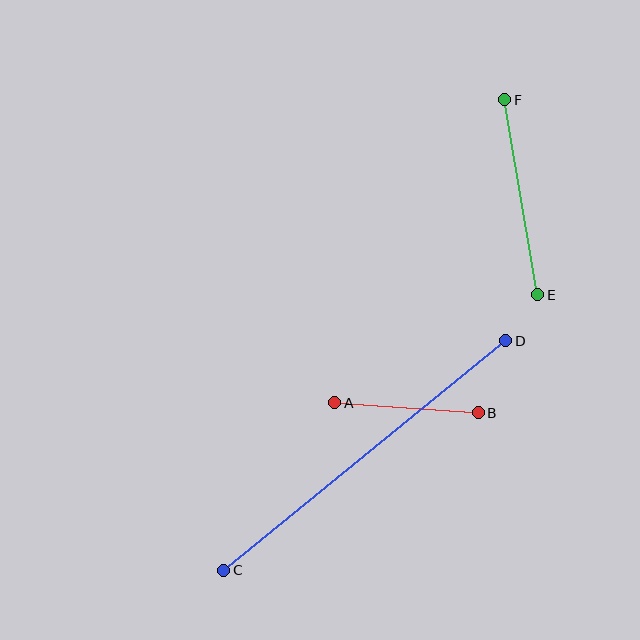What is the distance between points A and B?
The distance is approximately 144 pixels.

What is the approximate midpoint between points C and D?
The midpoint is at approximately (365, 455) pixels.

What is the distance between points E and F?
The distance is approximately 198 pixels.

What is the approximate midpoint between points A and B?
The midpoint is at approximately (407, 408) pixels.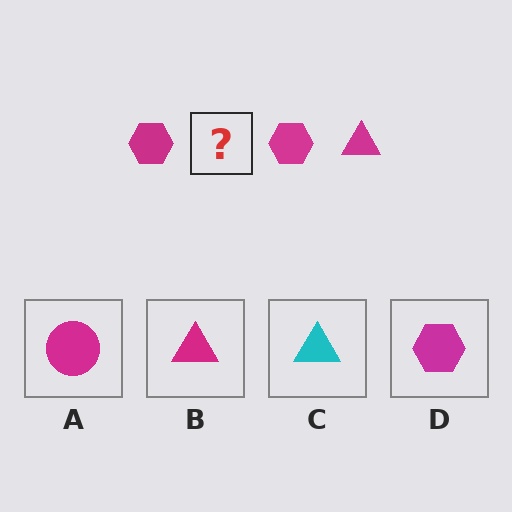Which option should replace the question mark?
Option B.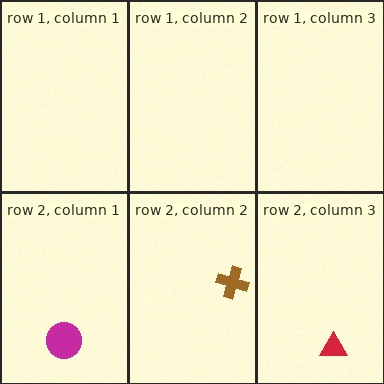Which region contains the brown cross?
The row 2, column 2 region.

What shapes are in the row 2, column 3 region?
The red triangle.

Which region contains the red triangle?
The row 2, column 3 region.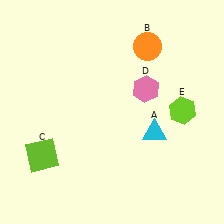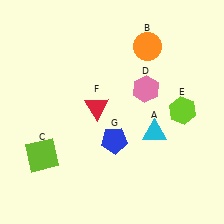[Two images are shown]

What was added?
A red triangle (F), a blue pentagon (G) were added in Image 2.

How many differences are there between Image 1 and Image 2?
There are 2 differences between the two images.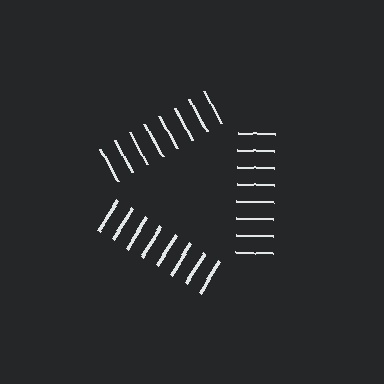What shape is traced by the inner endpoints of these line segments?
An illusory triangle — the line segments terminate on its edges but no continuous stroke is drawn.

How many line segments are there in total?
24 — 8 along each of the 3 edges.